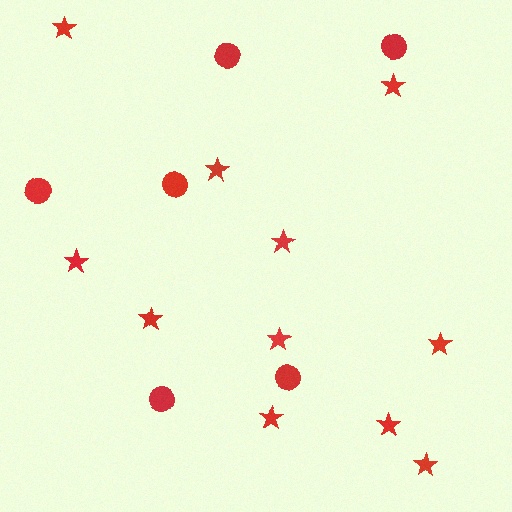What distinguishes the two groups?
There are 2 groups: one group of stars (11) and one group of circles (6).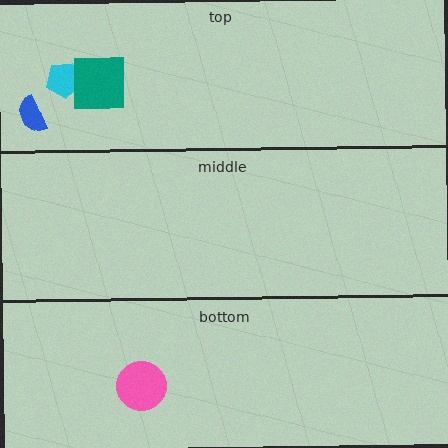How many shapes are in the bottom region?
1.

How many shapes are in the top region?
3.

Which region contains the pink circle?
The bottom region.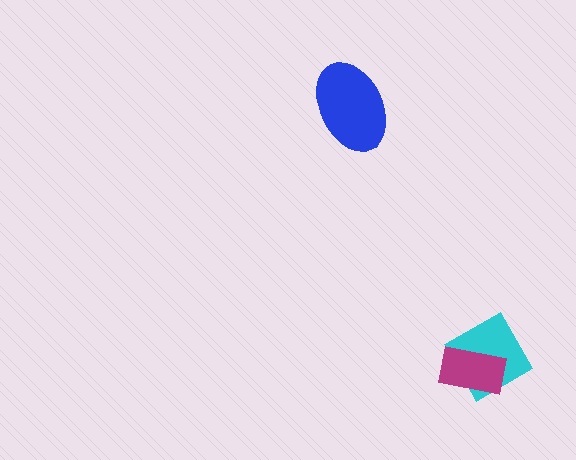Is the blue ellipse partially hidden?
No, no other shape covers it.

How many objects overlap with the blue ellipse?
0 objects overlap with the blue ellipse.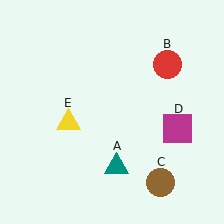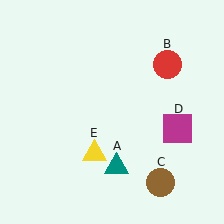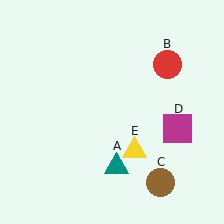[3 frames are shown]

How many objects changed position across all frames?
1 object changed position: yellow triangle (object E).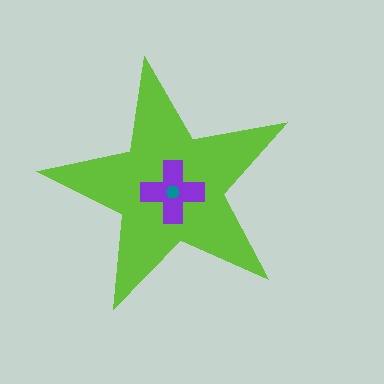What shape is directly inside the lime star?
The purple cross.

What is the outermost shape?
The lime star.